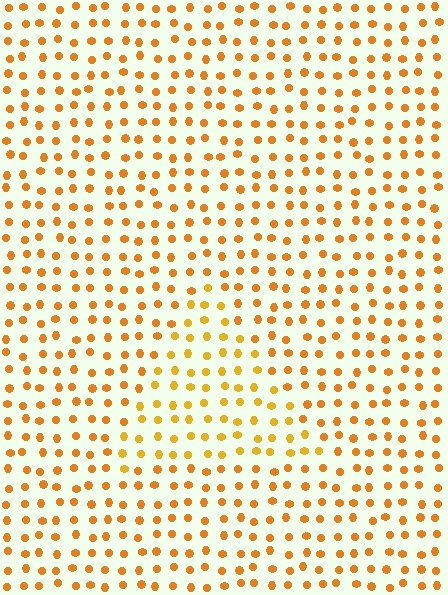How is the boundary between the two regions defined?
The boundary is defined purely by a slight shift in hue (about 16 degrees). Spacing, size, and orientation are identical on both sides.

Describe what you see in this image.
The image is filled with small orange elements in a uniform arrangement. A triangle-shaped region is visible where the elements are tinted to a slightly different hue, forming a subtle color boundary.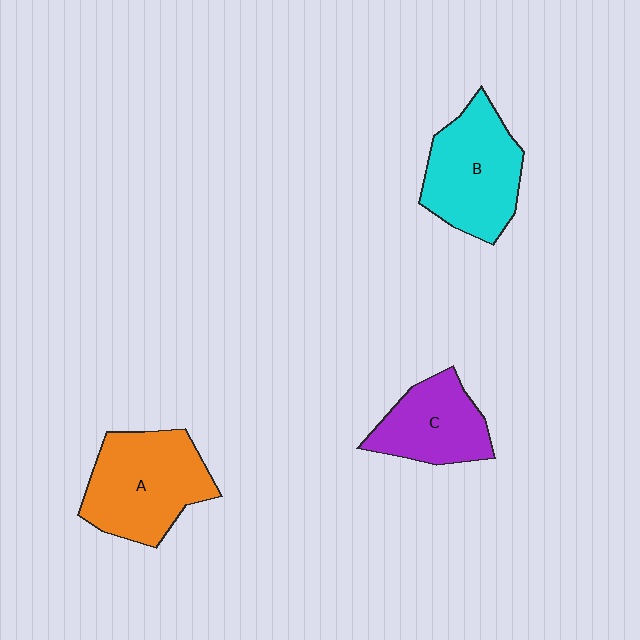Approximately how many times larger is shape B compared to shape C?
Approximately 1.3 times.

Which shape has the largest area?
Shape A (orange).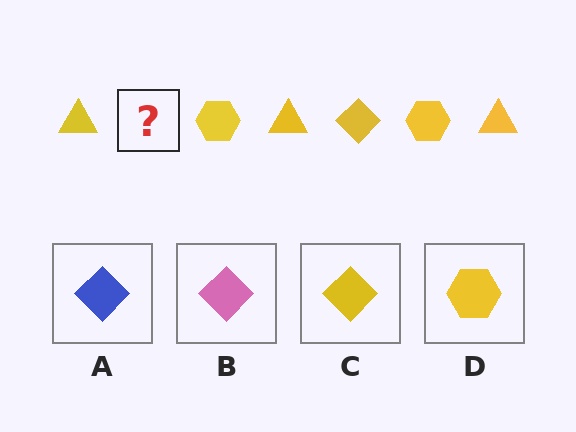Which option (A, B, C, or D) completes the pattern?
C.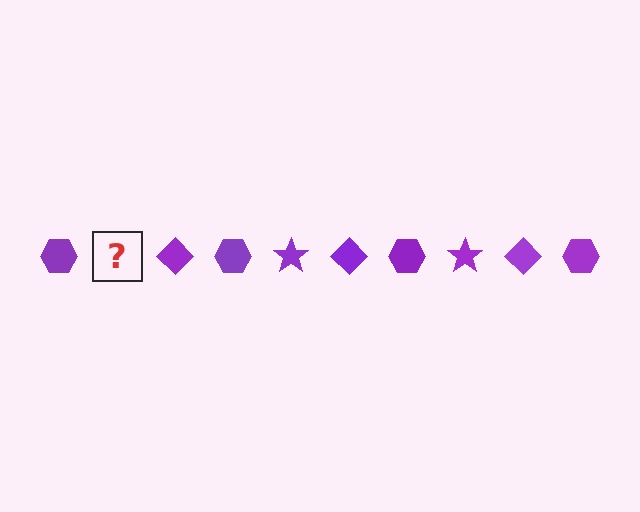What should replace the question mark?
The question mark should be replaced with a purple star.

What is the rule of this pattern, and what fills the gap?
The rule is that the pattern cycles through hexagon, star, diamond shapes in purple. The gap should be filled with a purple star.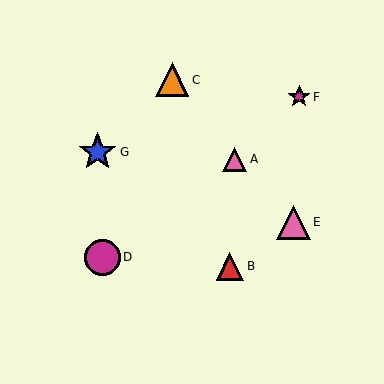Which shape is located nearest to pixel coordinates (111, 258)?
The magenta circle (labeled D) at (102, 257) is nearest to that location.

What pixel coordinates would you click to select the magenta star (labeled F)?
Click at (299, 97) to select the magenta star F.